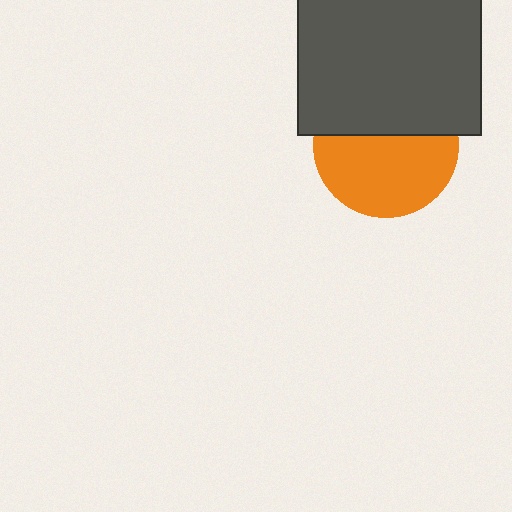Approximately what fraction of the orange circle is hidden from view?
Roughly 42% of the orange circle is hidden behind the dark gray square.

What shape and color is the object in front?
The object in front is a dark gray square.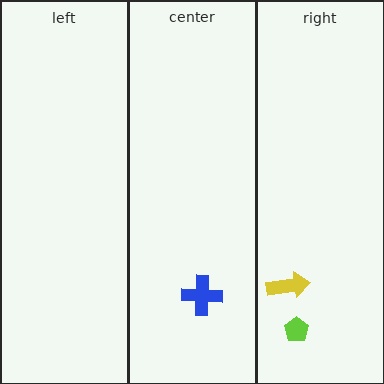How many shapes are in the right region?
2.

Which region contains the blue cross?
The center region.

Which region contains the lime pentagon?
The right region.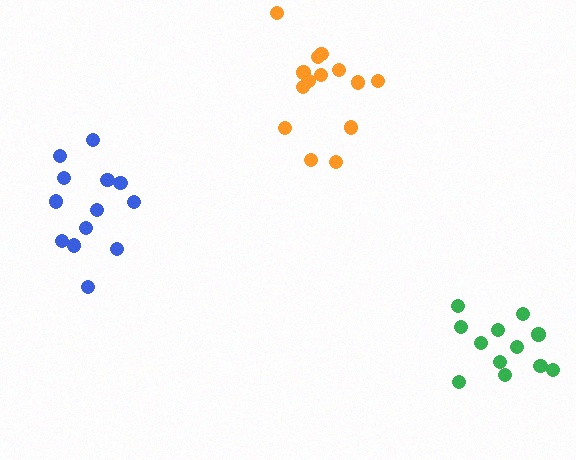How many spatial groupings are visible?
There are 3 spatial groupings.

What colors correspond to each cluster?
The clusters are colored: orange, green, blue.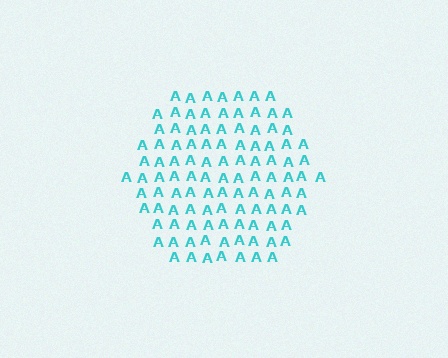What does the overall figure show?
The overall figure shows a hexagon.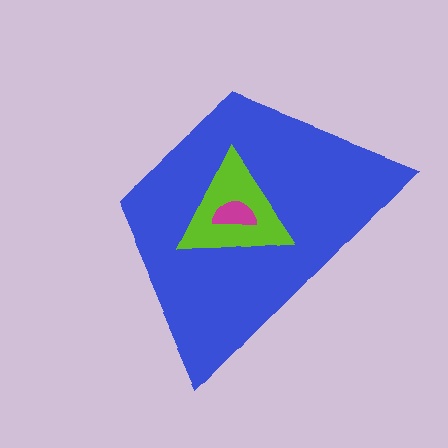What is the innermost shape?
The magenta semicircle.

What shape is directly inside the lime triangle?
The magenta semicircle.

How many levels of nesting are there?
3.